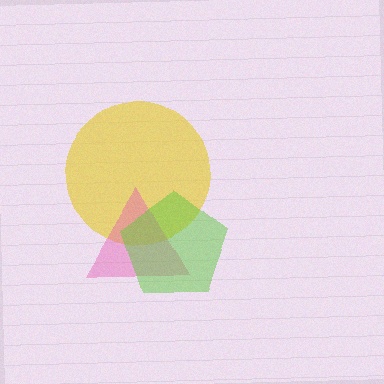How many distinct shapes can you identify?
There are 3 distinct shapes: a yellow circle, a pink triangle, a lime pentagon.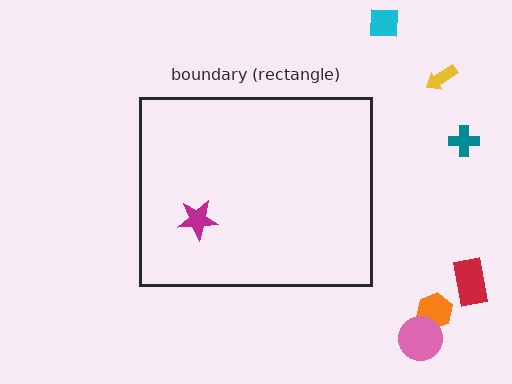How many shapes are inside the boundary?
1 inside, 6 outside.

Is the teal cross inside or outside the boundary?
Outside.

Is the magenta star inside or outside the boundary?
Inside.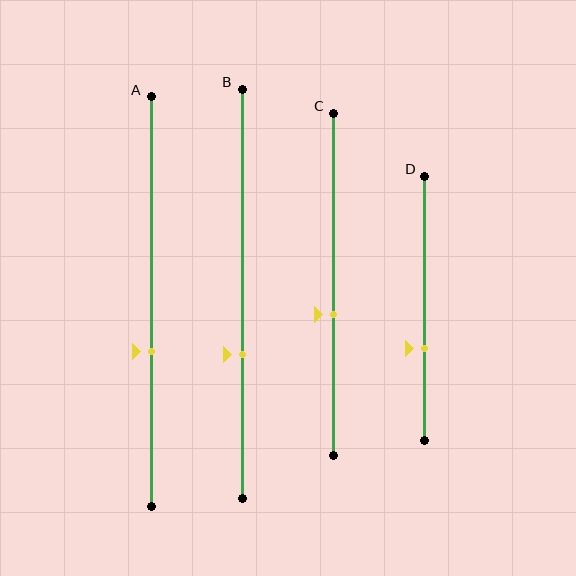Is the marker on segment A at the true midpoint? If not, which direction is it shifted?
No, the marker on segment A is shifted downward by about 12% of the segment length.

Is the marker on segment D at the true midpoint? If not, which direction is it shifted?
No, the marker on segment D is shifted downward by about 15% of the segment length.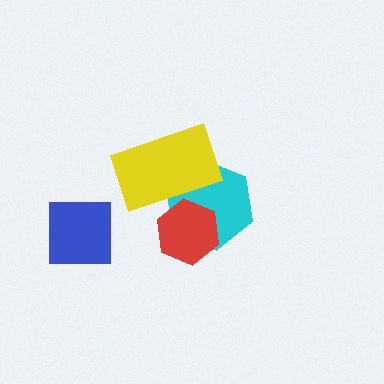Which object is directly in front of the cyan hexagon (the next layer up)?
The red hexagon is directly in front of the cyan hexagon.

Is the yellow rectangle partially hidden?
No, no other shape covers it.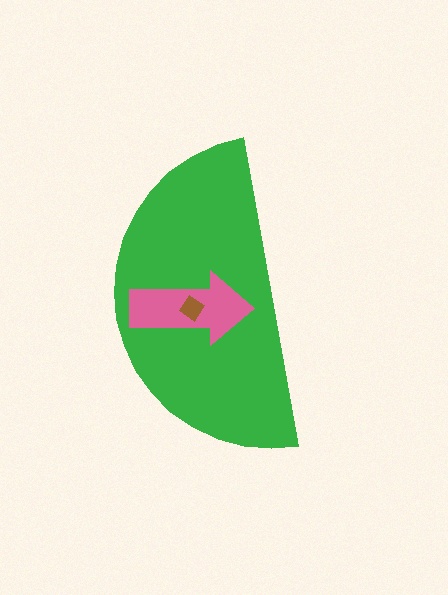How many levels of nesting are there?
3.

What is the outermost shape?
The green semicircle.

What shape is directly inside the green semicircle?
The pink arrow.